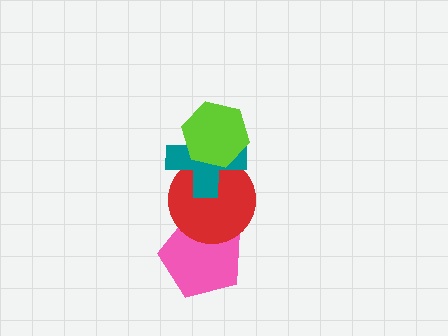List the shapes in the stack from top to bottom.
From top to bottom: the lime hexagon, the teal cross, the red circle, the pink pentagon.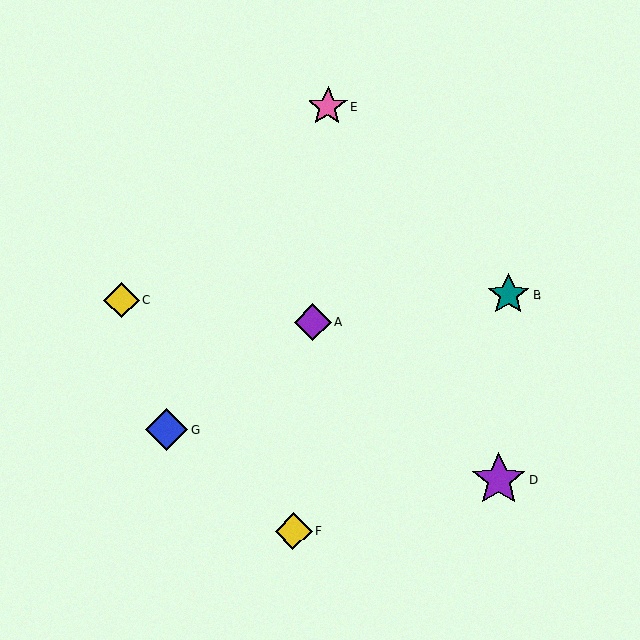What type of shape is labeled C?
Shape C is a yellow diamond.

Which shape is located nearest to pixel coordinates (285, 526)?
The yellow diamond (labeled F) at (293, 531) is nearest to that location.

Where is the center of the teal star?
The center of the teal star is at (509, 295).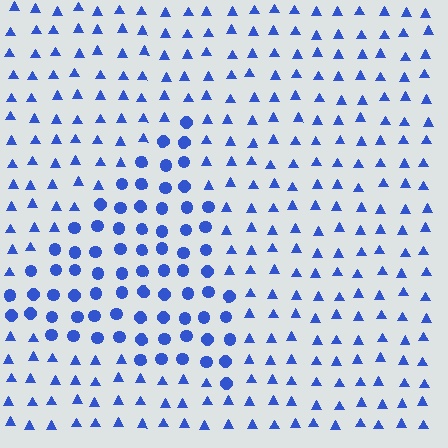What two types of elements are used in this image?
The image uses circles inside the triangle region and triangles outside it.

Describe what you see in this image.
The image is filled with small blue elements arranged in a uniform grid. A triangle-shaped region contains circles, while the surrounding area contains triangles. The boundary is defined purely by the change in element shape.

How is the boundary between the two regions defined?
The boundary is defined by a change in element shape: circles inside vs. triangles outside. All elements share the same color and spacing.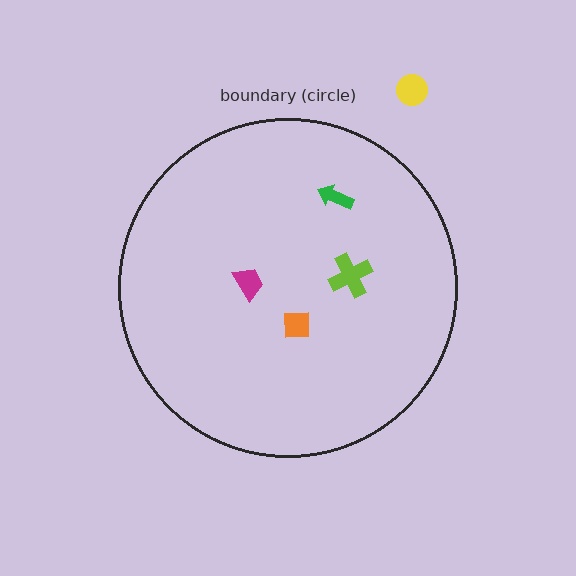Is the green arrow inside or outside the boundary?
Inside.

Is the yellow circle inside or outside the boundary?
Outside.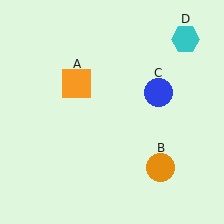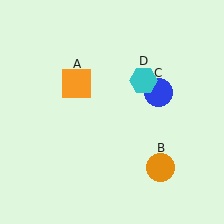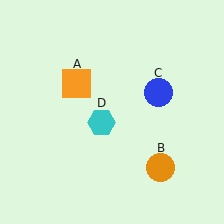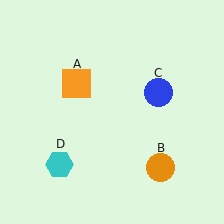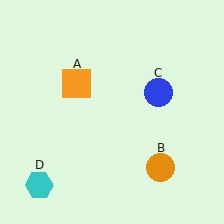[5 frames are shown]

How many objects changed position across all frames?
1 object changed position: cyan hexagon (object D).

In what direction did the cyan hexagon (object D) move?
The cyan hexagon (object D) moved down and to the left.